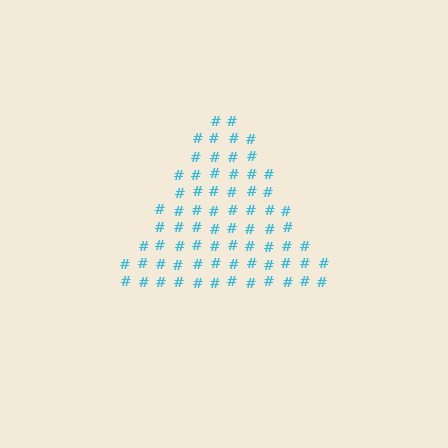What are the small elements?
The small elements are hash symbols.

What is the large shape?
The large shape is a triangle.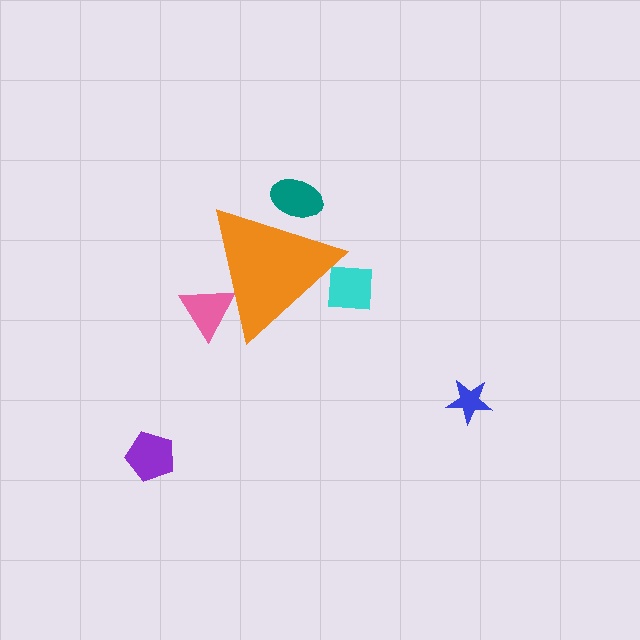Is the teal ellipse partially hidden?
Yes, the teal ellipse is partially hidden behind the orange triangle.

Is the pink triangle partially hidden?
Yes, the pink triangle is partially hidden behind the orange triangle.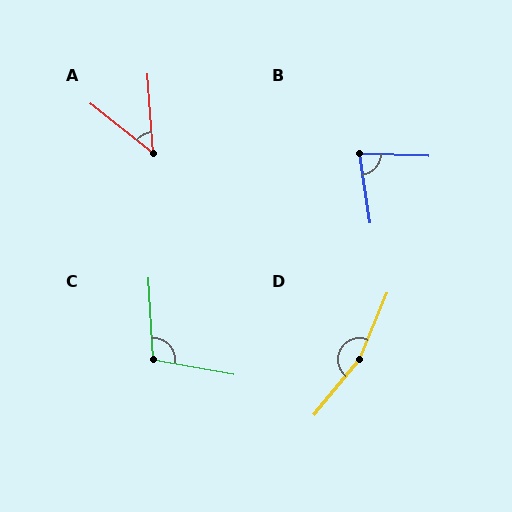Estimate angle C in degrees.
Approximately 104 degrees.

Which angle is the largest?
D, at approximately 163 degrees.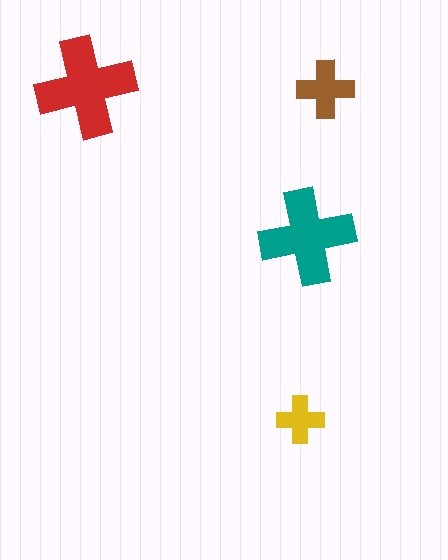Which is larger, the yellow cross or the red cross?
The red one.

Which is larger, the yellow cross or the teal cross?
The teal one.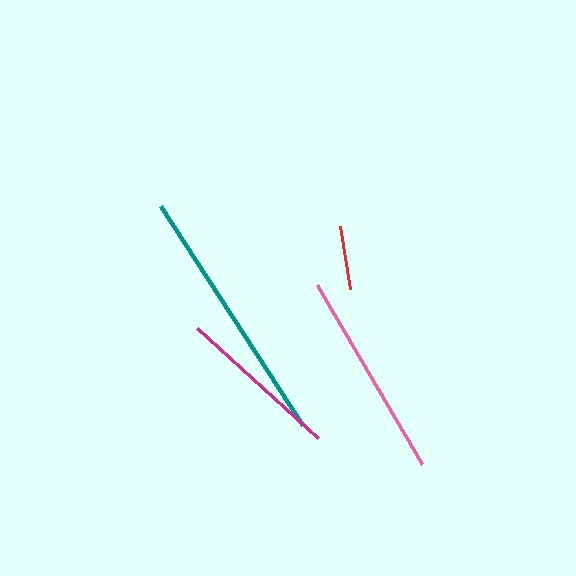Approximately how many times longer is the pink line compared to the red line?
The pink line is approximately 3.3 times the length of the red line.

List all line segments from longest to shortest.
From longest to shortest: teal, pink, magenta, red.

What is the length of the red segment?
The red segment is approximately 64 pixels long.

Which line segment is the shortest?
The red line is the shortest at approximately 64 pixels.